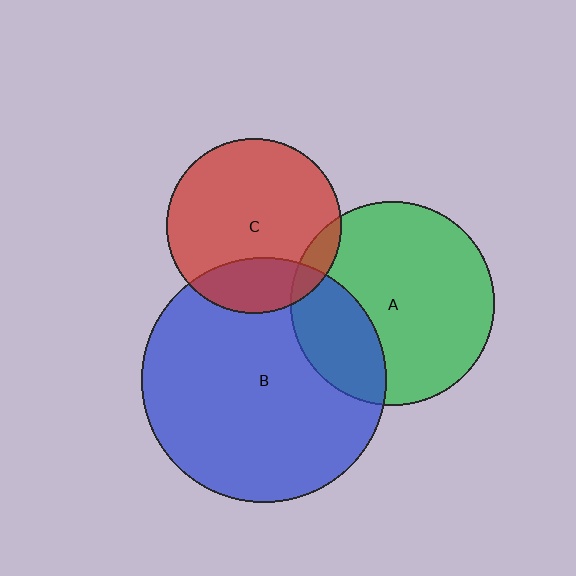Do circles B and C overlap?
Yes.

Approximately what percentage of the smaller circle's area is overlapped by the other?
Approximately 20%.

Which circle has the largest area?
Circle B (blue).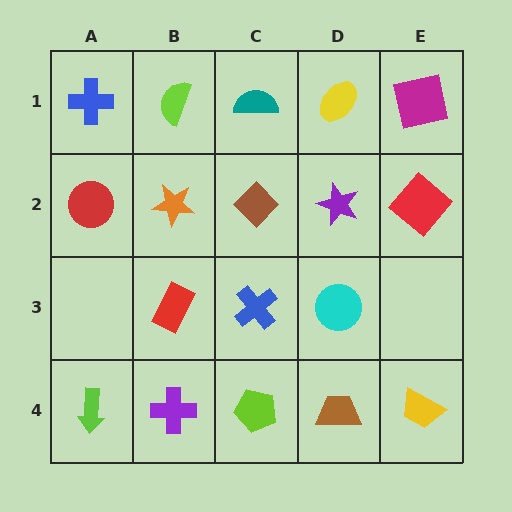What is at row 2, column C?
A brown diamond.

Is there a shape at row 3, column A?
No, that cell is empty.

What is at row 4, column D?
A brown trapezoid.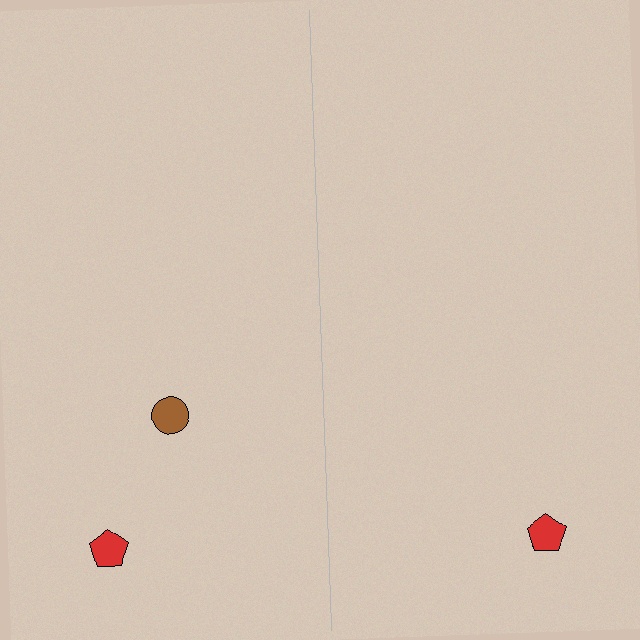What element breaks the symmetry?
A brown circle is missing from the right side.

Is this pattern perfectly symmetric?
No, the pattern is not perfectly symmetric. A brown circle is missing from the right side.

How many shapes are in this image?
There are 3 shapes in this image.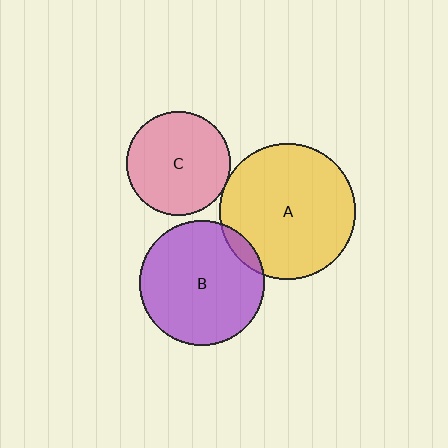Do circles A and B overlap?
Yes.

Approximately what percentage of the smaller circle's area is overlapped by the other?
Approximately 5%.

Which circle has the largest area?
Circle A (yellow).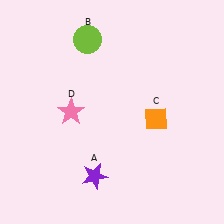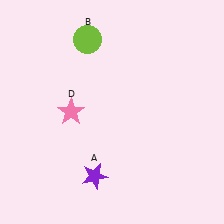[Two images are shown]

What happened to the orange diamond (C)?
The orange diamond (C) was removed in Image 2. It was in the bottom-right area of Image 1.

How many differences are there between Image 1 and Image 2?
There is 1 difference between the two images.